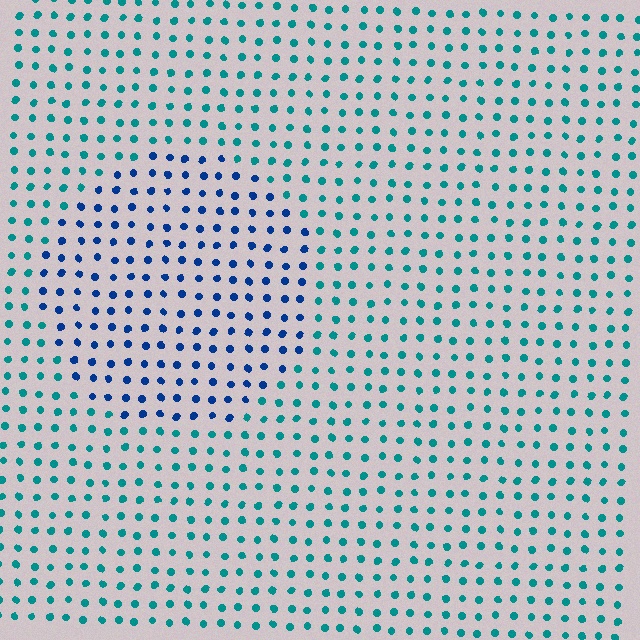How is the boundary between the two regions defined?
The boundary is defined purely by a slight shift in hue (about 39 degrees). Spacing, size, and orientation are identical on both sides.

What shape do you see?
I see a circle.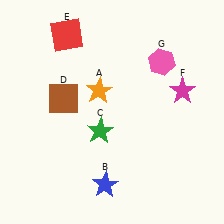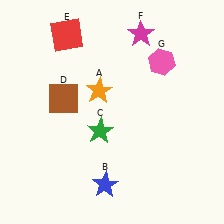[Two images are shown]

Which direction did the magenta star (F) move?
The magenta star (F) moved up.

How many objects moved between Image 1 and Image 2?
1 object moved between the two images.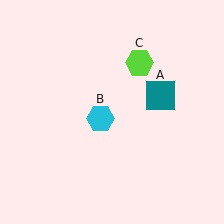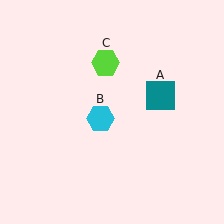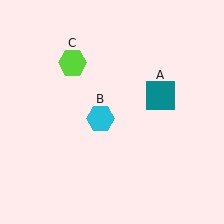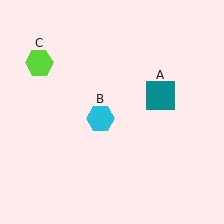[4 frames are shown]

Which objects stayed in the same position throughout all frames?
Teal square (object A) and cyan hexagon (object B) remained stationary.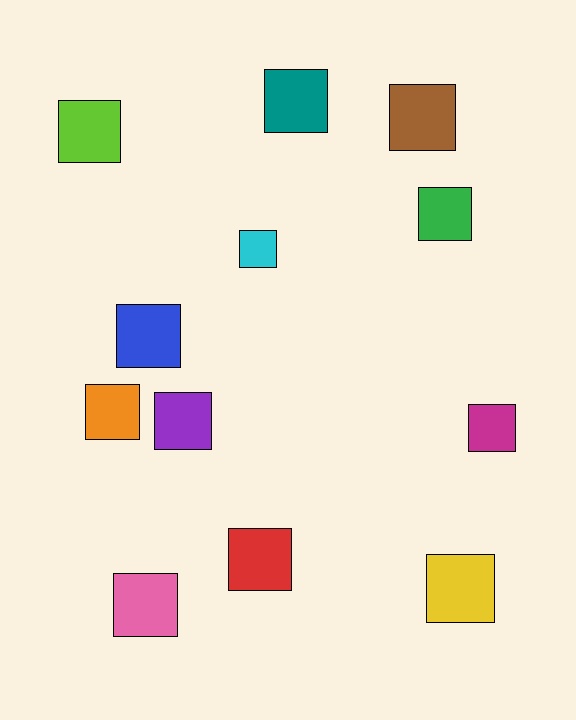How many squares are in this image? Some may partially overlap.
There are 12 squares.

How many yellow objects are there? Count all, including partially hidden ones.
There is 1 yellow object.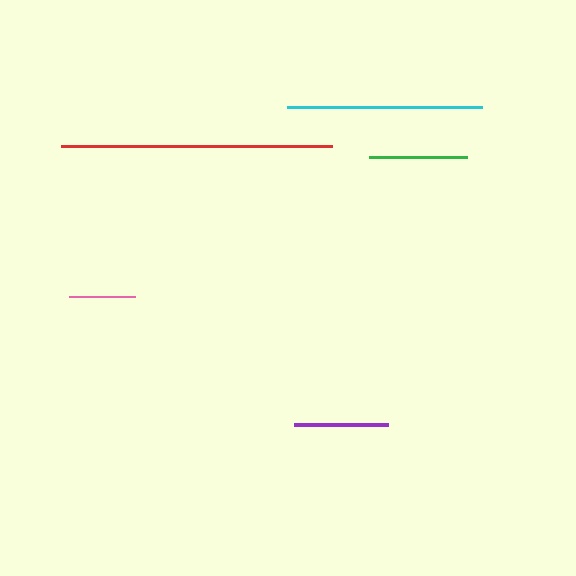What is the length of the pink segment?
The pink segment is approximately 66 pixels long.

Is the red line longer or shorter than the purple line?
The red line is longer than the purple line.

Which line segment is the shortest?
The pink line is the shortest at approximately 66 pixels.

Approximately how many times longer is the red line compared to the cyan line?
The red line is approximately 1.4 times the length of the cyan line.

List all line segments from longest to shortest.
From longest to shortest: red, cyan, green, purple, pink.